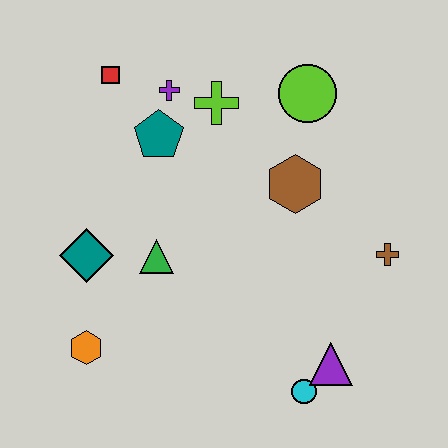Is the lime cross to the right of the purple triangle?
No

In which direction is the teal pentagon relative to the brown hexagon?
The teal pentagon is to the left of the brown hexagon.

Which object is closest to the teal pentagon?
The purple cross is closest to the teal pentagon.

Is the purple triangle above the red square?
No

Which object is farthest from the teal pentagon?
The cyan circle is farthest from the teal pentagon.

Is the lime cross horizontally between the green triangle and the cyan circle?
Yes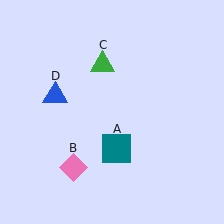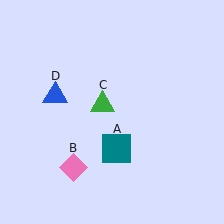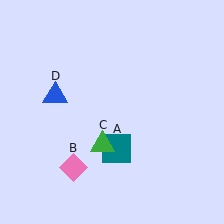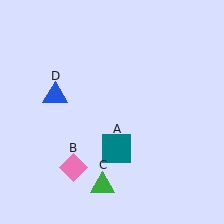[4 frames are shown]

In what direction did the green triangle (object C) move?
The green triangle (object C) moved down.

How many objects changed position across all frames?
1 object changed position: green triangle (object C).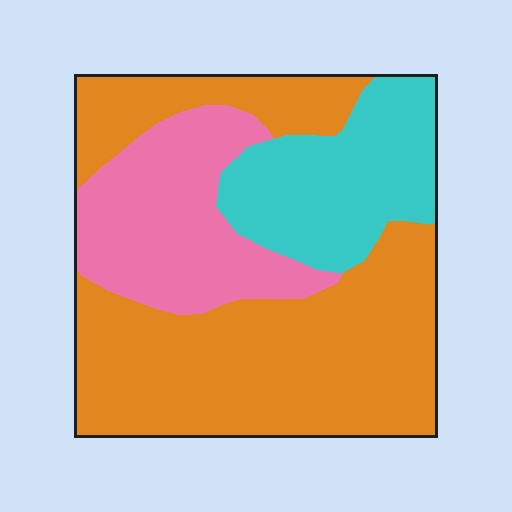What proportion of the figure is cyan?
Cyan takes up about one fifth (1/5) of the figure.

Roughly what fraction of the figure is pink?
Pink takes up less than a quarter of the figure.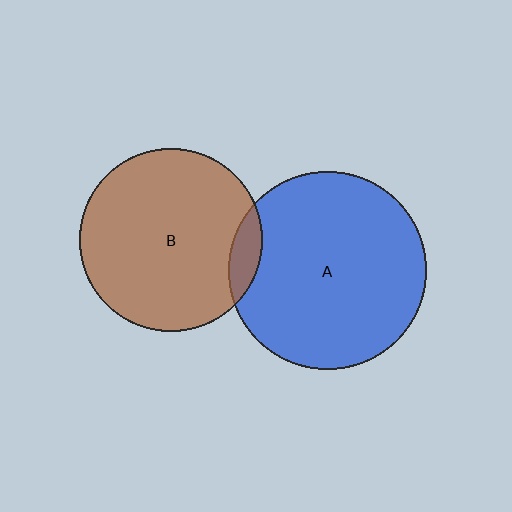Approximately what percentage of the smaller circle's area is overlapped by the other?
Approximately 10%.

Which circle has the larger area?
Circle A (blue).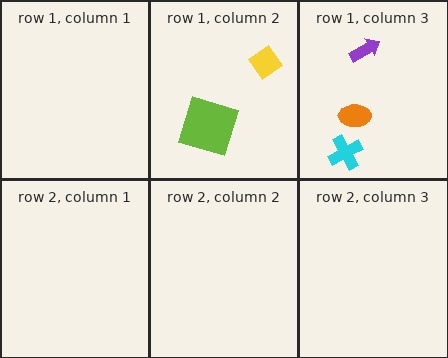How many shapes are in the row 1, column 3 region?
3.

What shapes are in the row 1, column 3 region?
The orange ellipse, the purple arrow, the cyan cross.